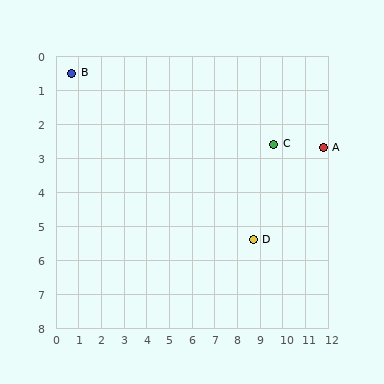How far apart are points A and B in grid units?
Points A and B are about 11.3 grid units apart.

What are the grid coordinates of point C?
Point C is at approximately (9.6, 2.6).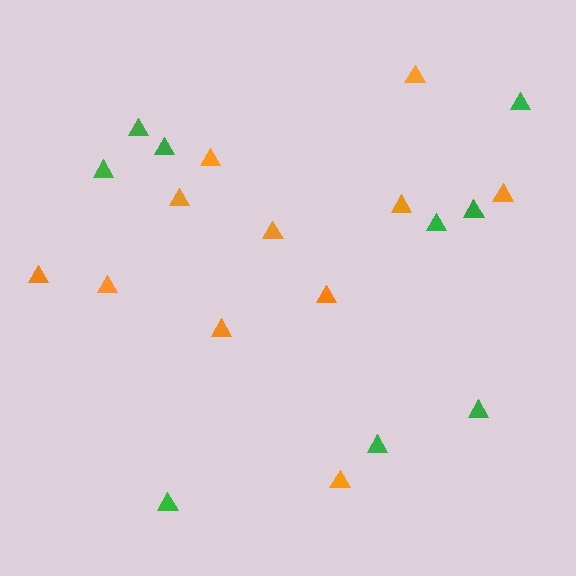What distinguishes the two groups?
There are 2 groups: one group of orange triangles (11) and one group of green triangles (9).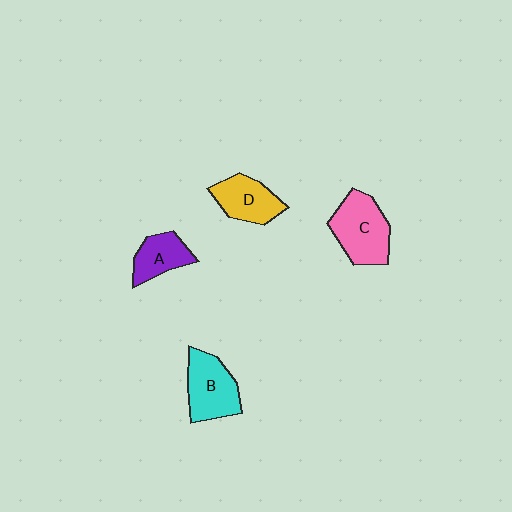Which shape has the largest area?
Shape C (pink).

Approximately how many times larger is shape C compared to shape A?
Approximately 1.6 times.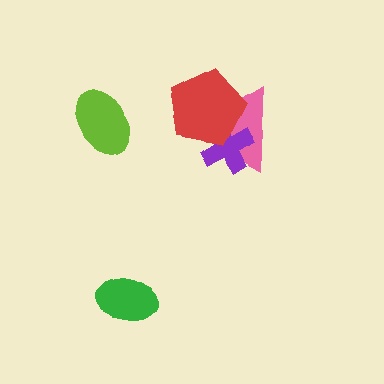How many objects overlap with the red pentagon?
2 objects overlap with the red pentagon.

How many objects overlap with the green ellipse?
0 objects overlap with the green ellipse.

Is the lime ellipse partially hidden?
No, no other shape covers it.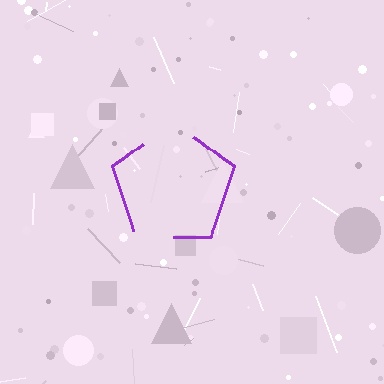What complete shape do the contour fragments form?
The contour fragments form a pentagon.